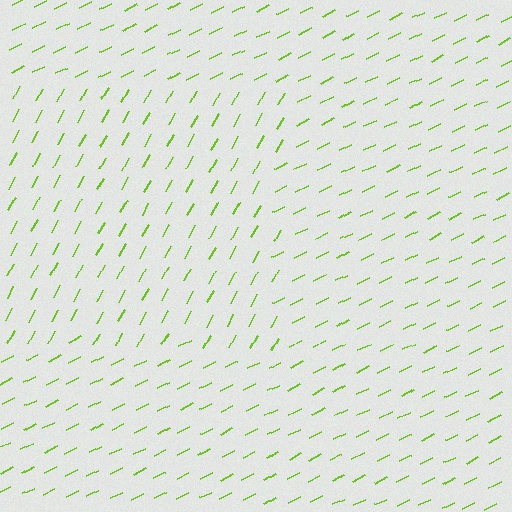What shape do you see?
I see a rectangle.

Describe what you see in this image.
The image is filled with small lime line segments. A rectangle region in the image has lines oriented differently from the surrounding lines, creating a visible texture boundary.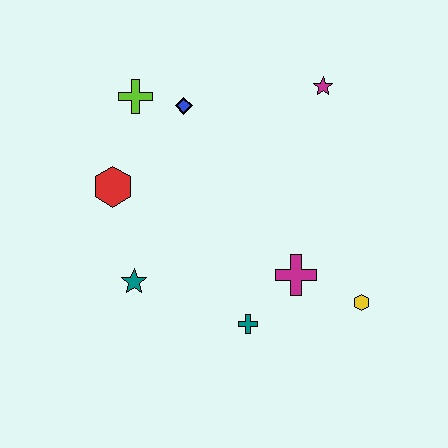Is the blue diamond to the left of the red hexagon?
No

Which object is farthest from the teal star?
The magenta star is farthest from the teal star.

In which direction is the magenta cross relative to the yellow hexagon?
The magenta cross is to the left of the yellow hexagon.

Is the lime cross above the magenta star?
No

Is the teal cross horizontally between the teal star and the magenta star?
Yes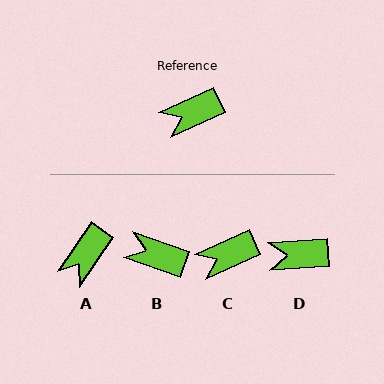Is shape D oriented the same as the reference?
No, it is off by about 21 degrees.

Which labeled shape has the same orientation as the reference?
C.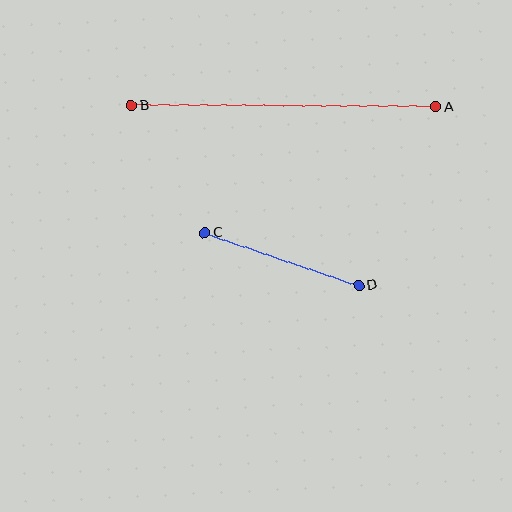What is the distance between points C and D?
The distance is approximately 163 pixels.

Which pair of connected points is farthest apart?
Points A and B are farthest apart.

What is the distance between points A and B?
The distance is approximately 304 pixels.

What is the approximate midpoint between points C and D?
The midpoint is at approximately (282, 259) pixels.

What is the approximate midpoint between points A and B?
The midpoint is at approximately (283, 106) pixels.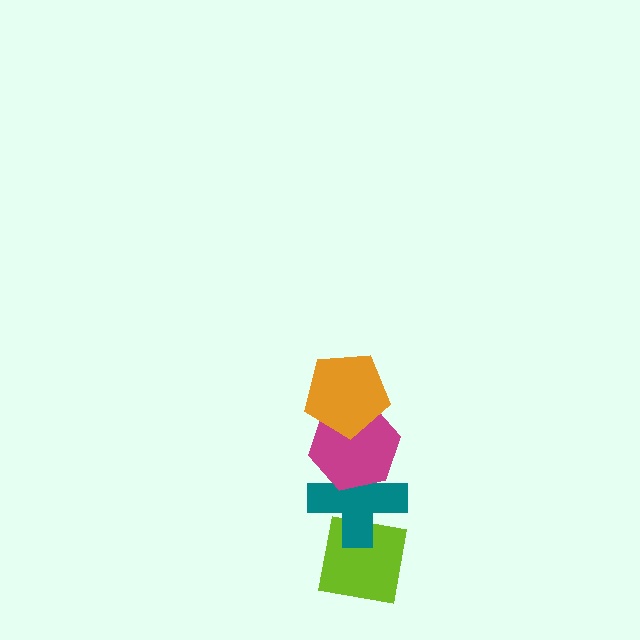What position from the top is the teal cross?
The teal cross is 3rd from the top.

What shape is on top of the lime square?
The teal cross is on top of the lime square.